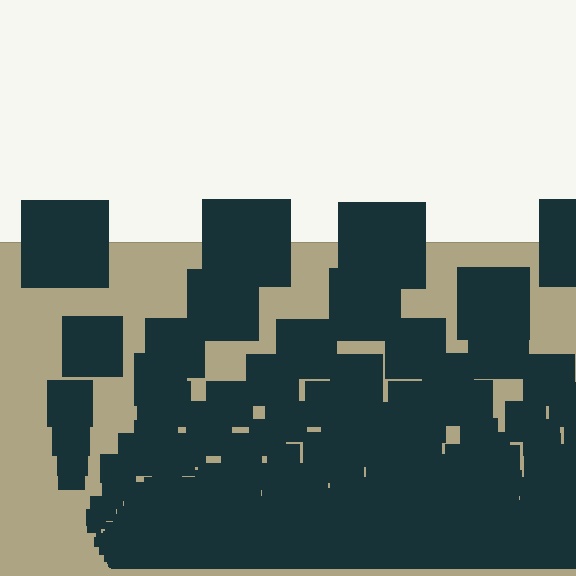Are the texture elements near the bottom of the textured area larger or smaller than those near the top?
Smaller. The gradient is inverted — elements near the bottom are smaller and denser.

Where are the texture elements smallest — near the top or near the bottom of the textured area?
Near the bottom.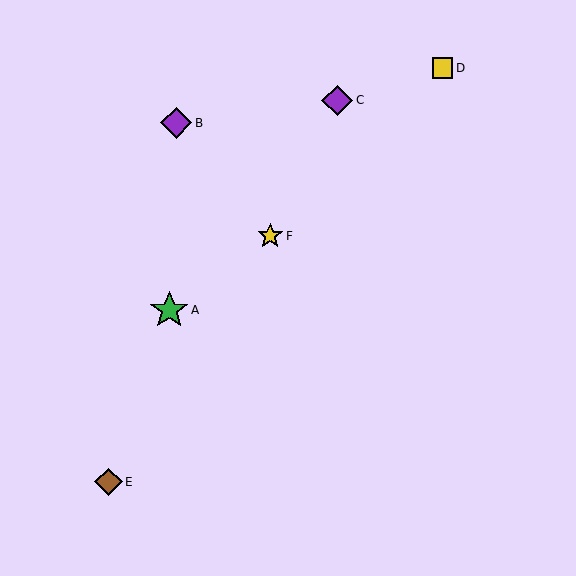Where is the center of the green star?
The center of the green star is at (169, 310).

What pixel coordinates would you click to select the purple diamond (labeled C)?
Click at (337, 100) to select the purple diamond C.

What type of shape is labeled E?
Shape E is a brown diamond.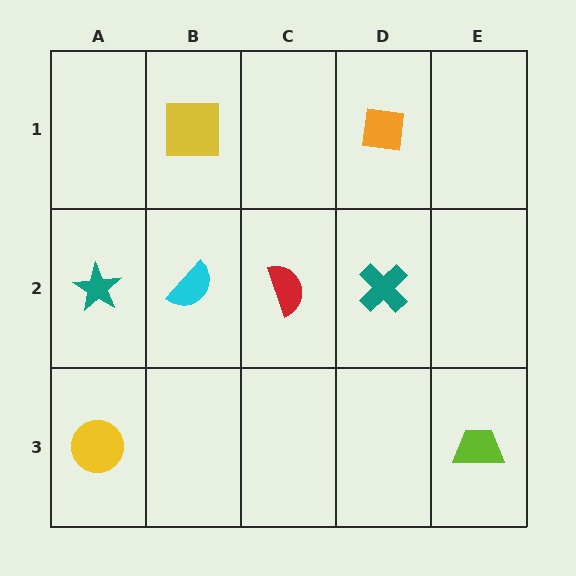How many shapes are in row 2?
4 shapes.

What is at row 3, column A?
A yellow circle.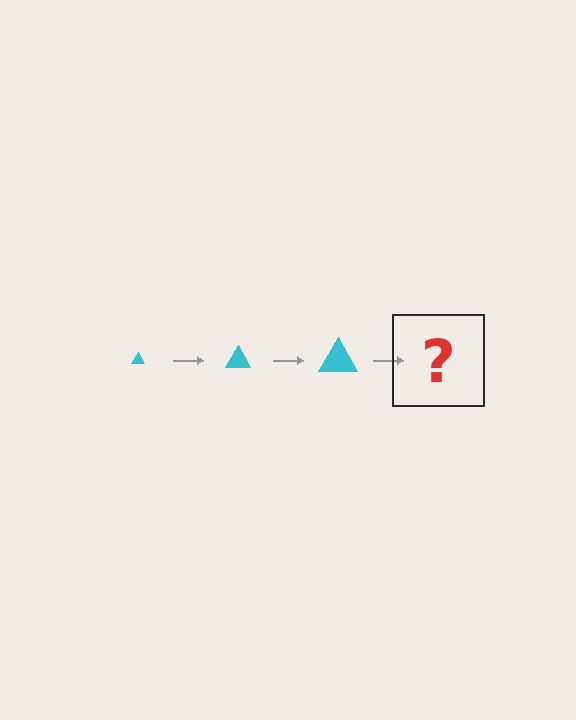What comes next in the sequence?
The next element should be a cyan triangle, larger than the previous one.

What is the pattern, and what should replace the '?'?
The pattern is that the triangle gets progressively larger each step. The '?' should be a cyan triangle, larger than the previous one.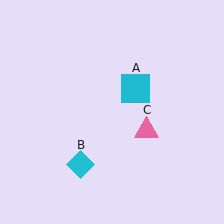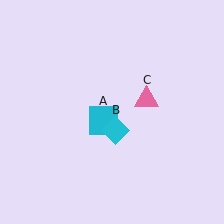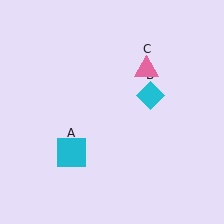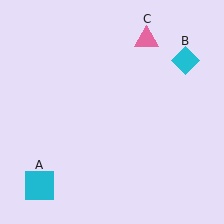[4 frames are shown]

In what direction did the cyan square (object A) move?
The cyan square (object A) moved down and to the left.